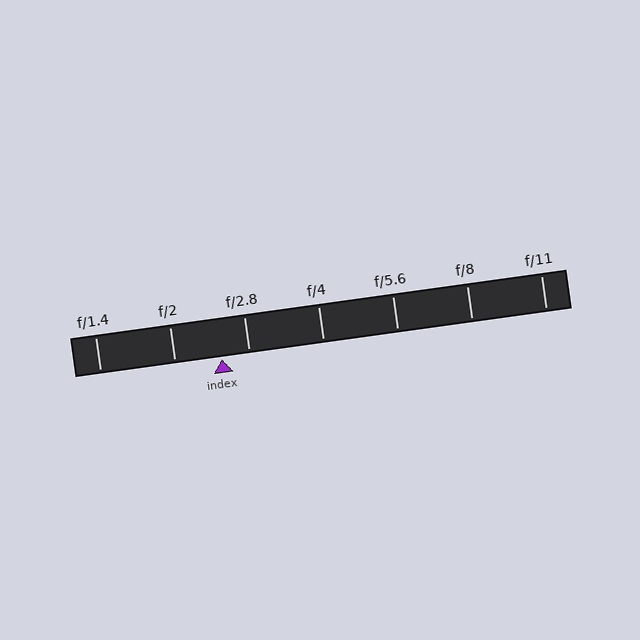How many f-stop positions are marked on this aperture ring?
There are 7 f-stop positions marked.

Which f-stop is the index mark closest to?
The index mark is closest to f/2.8.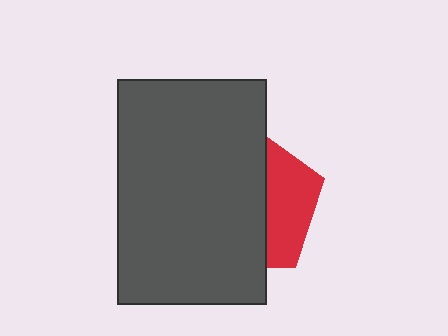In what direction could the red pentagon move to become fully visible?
The red pentagon could move right. That would shift it out from behind the dark gray rectangle entirely.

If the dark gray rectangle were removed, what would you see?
You would see the complete red pentagon.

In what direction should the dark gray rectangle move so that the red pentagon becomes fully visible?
The dark gray rectangle should move left. That is the shortest direction to clear the overlap and leave the red pentagon fully visible.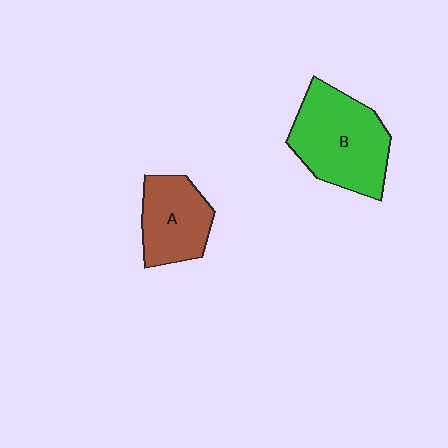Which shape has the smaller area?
Shape A (brown).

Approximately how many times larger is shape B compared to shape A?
Approximately 1.5 times.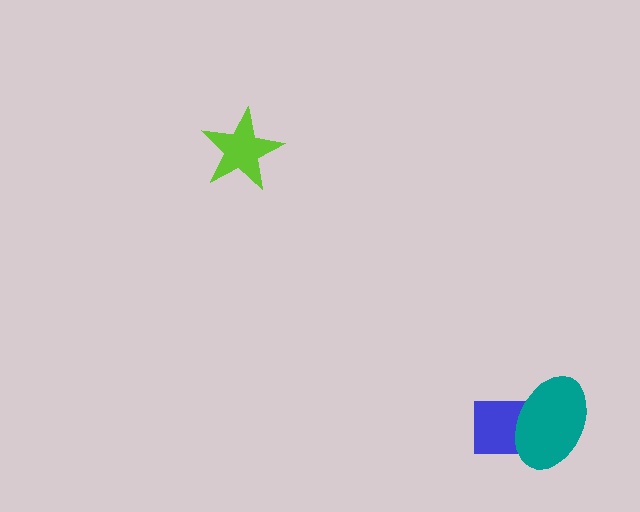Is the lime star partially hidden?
No, no other shape covers it.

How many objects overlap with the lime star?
0 objects overlap with the lime star.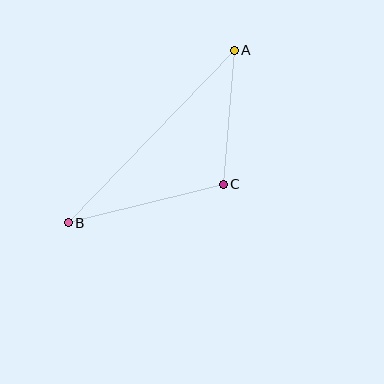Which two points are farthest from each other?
Points A and B are farthest from each other.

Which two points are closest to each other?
Points A and C are closest to each other.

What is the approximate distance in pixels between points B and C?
The distance between B and C is approximately 160 pixels.